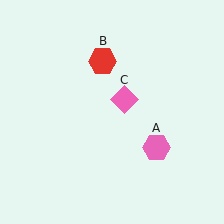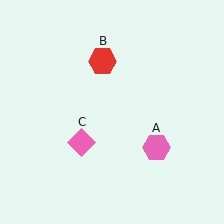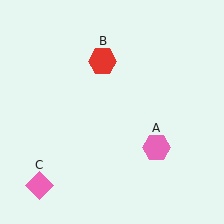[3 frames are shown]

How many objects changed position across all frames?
1 object changed position: pink diamond (object C).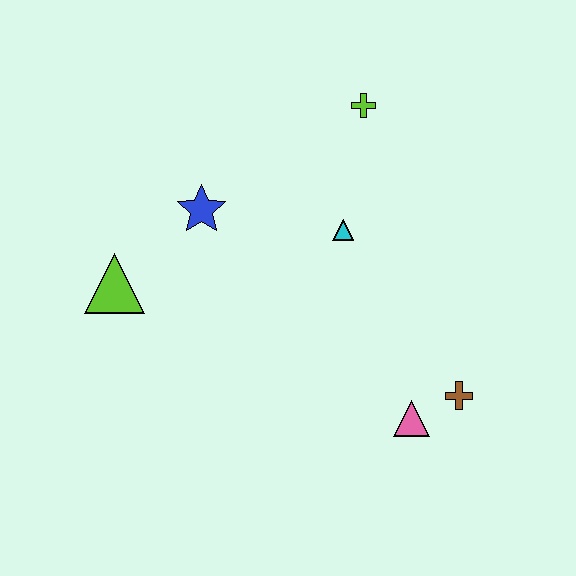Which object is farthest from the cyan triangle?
The lime triangle is farthest from the cyan triangle.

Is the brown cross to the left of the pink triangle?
No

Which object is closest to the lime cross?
The cyan triangle is closest to the lime cross.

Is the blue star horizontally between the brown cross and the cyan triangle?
No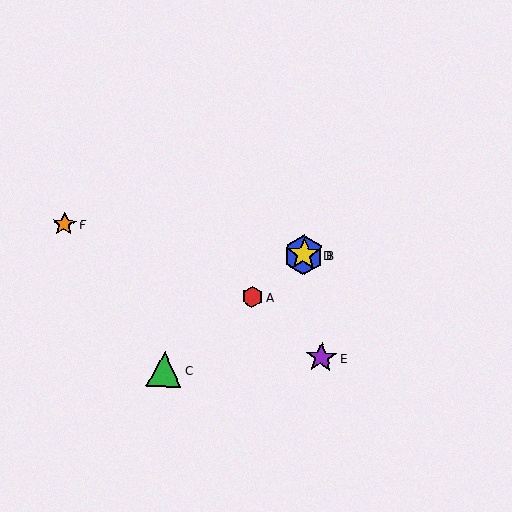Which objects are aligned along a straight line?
Objects A, B, C, D are aligned along a straight line.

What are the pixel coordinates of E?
Object E is at (321, 357).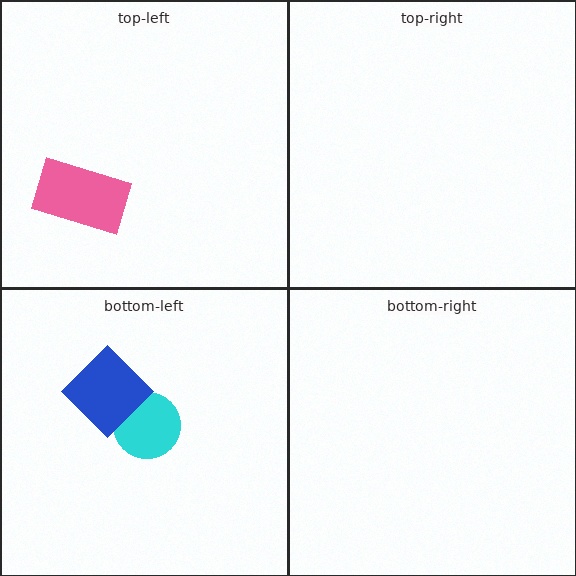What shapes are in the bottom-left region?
The cyan circle, the blue diamond.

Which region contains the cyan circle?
The bottom-left region.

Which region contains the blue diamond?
The bottom-left region.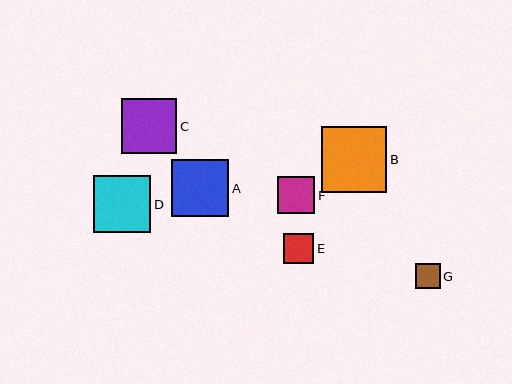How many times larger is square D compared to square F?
Square D is approximately 1.5 times the size of square F.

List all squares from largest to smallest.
From largest to smallest: B, A, D, C, F, E, G.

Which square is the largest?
Square B is the largest with a size of approximately 66 pixels.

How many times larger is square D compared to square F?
Square D is approximately 1.5 times the size of square F.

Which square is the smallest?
Square G is the smallest with a size of approximately 25 pixels.